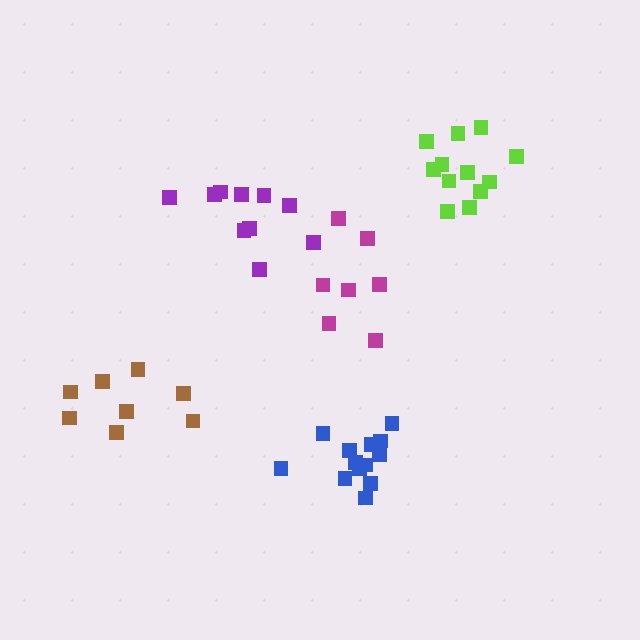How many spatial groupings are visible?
There are 5 spatial groupings.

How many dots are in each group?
Group 1: 12 dots, Group 2: 13 dots, Group 3: 8 dots, Group 4: 10 dots, Group 5: 7 dots (50 total).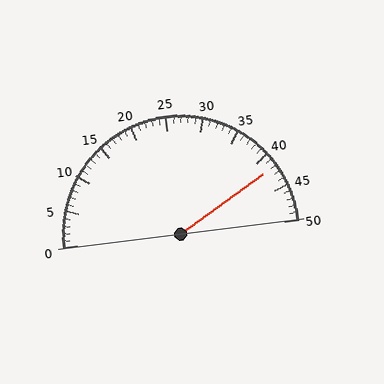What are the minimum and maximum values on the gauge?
The gauge ranges from 0 to 50.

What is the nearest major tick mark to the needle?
The nearest major tick mark is 40.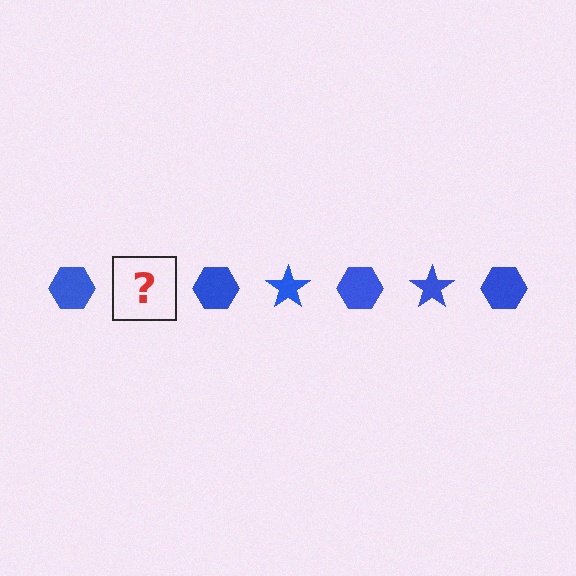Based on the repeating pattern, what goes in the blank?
The blank should be a blue star.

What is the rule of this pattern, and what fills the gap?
The rule is that the pattern cycles through hexagon, star shapes in blue. The gap should be filled with a blue star.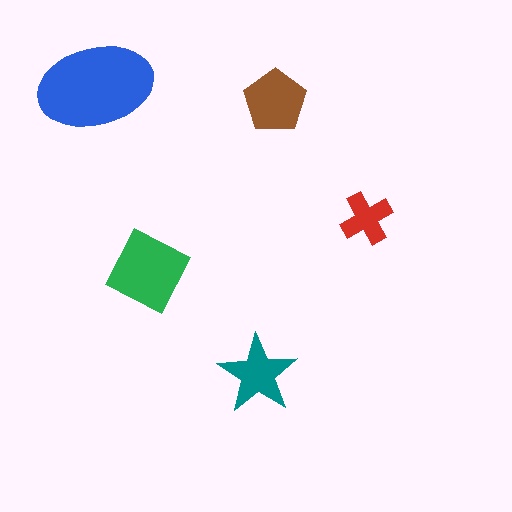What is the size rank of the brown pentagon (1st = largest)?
3rd.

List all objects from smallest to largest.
The red cross, the teal star, the brown pentagon, the green diamond, the blue ellipse.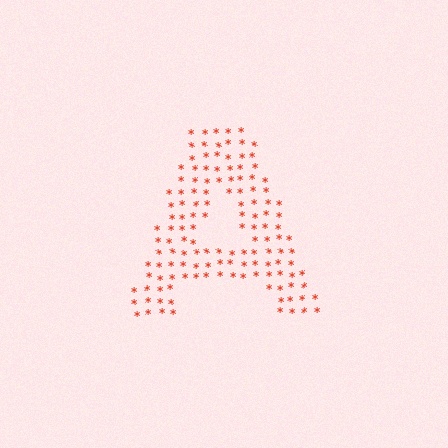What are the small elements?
The small elements are asterisks.